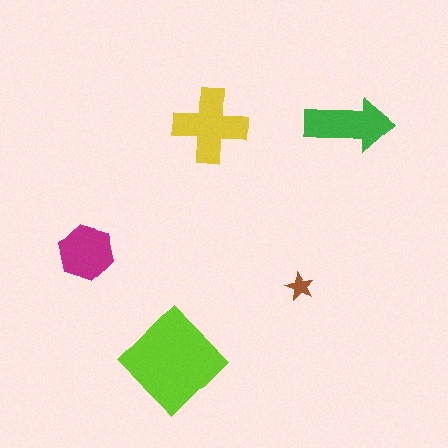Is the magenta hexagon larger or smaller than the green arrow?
Smaller.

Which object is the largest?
The lime diamond.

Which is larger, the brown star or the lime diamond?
The lime diamond.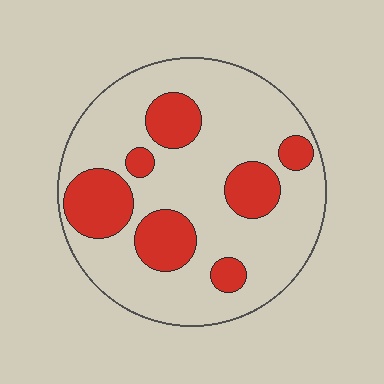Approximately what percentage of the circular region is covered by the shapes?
Approximately 25%.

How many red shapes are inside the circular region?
7.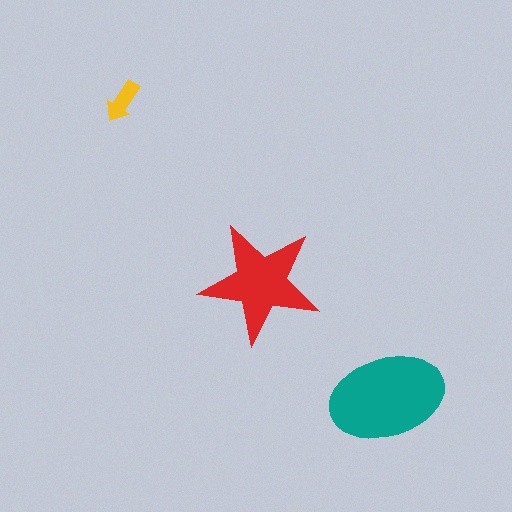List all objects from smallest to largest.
The yellow arrow, the red star, the teal ellipse.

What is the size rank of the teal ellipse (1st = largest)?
1st.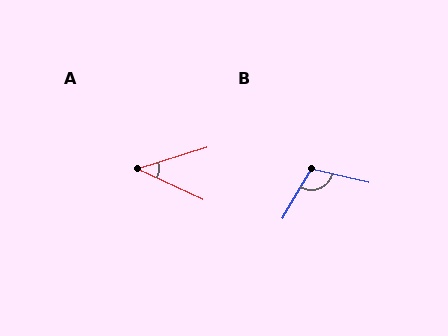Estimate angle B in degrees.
Approximately 107 degrees.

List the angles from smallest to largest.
A (42°), B (107°).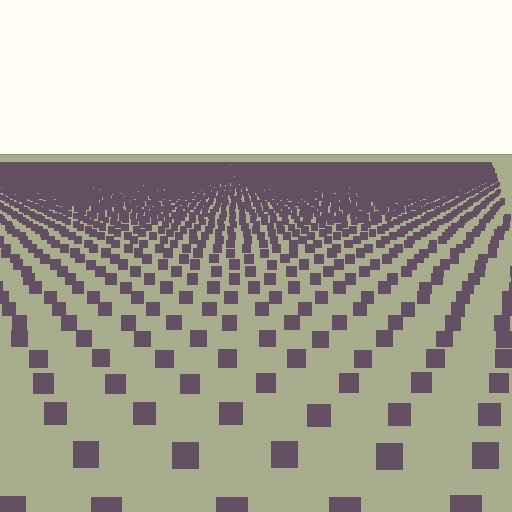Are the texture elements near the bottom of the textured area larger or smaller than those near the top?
Larger. Near the bottom, elements are closer to the viewer and appear at a bigger on-screen size.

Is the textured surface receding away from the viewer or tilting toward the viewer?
The surface is receding away from the viewer. Texture elements get smaller and denser toward the top.